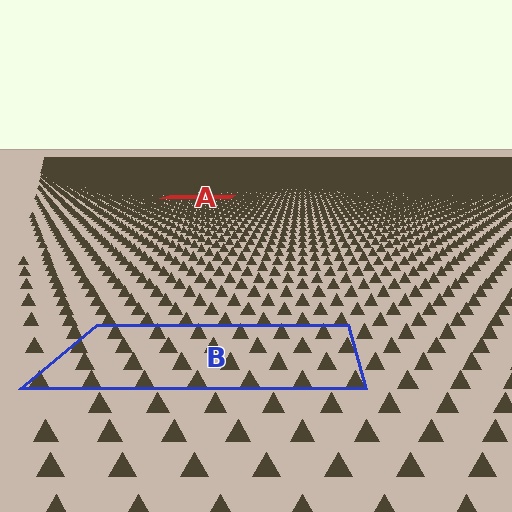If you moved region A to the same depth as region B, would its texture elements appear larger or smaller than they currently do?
They would appear larger. At a closer depth, the same texture elements are projected at a bigger on-screen size.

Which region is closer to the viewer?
Region B is closer. The texture elements there are larger and more spread out.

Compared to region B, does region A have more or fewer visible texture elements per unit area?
Region A has more texture elements per unit area — they are packed more densely because it is farther away.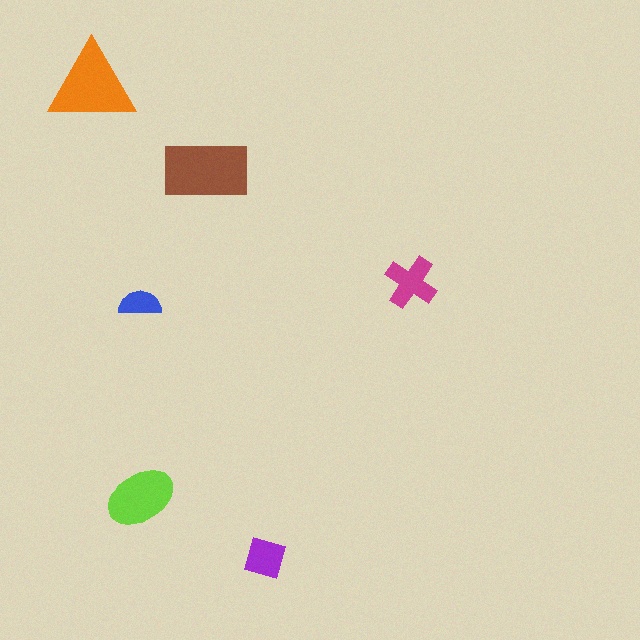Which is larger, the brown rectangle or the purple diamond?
The brown rectangle.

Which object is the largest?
The brown rectangle.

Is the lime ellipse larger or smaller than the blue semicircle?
Larger.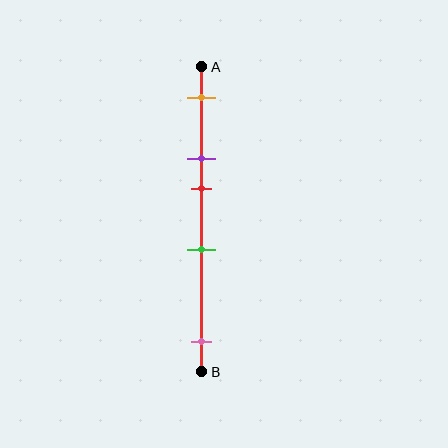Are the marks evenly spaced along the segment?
No, the marks are not evenly spaced.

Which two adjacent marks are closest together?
The purple and red marks are the closest adjacent pair.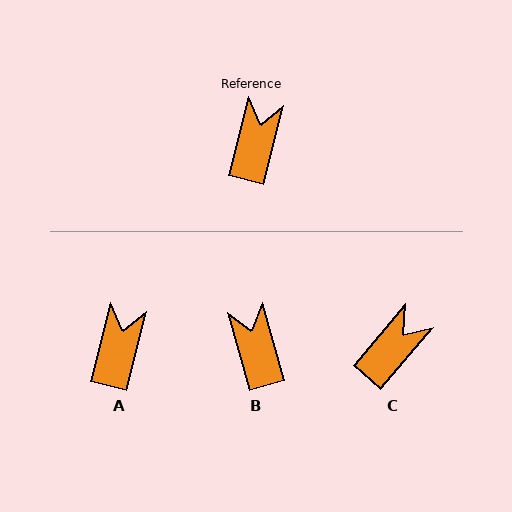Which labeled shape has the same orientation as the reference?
A.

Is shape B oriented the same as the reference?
No, it is off by about 30 degrees.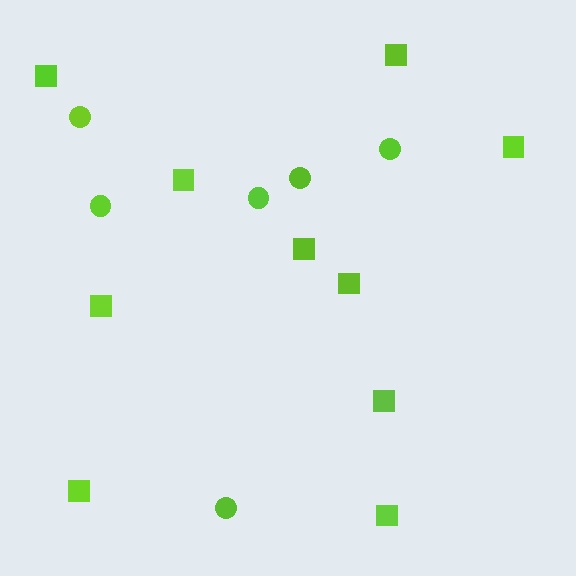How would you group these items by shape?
There are 2 groups: one group of circles (6) and one group of squares (10).